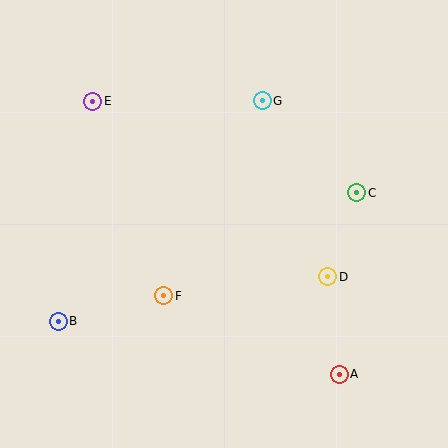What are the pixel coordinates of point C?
Point C is at (357, 193).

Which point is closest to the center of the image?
Point F at (164, 296) is closest to the center.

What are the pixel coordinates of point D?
Point D is at (328, 277).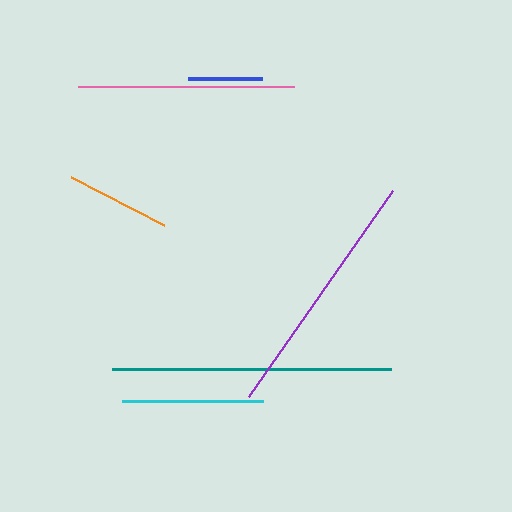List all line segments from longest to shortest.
From longest to shortest: teal, purple, pink, cyan, orange, blue.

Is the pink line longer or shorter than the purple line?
The purple line is longer than the pink line.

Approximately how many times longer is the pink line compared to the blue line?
The pink line is approximately 2.9 times the length of the blue line.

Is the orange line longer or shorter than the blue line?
The orange line is longer than the blue line.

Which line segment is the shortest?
The blue line is the shortest at approximately 74 pixels.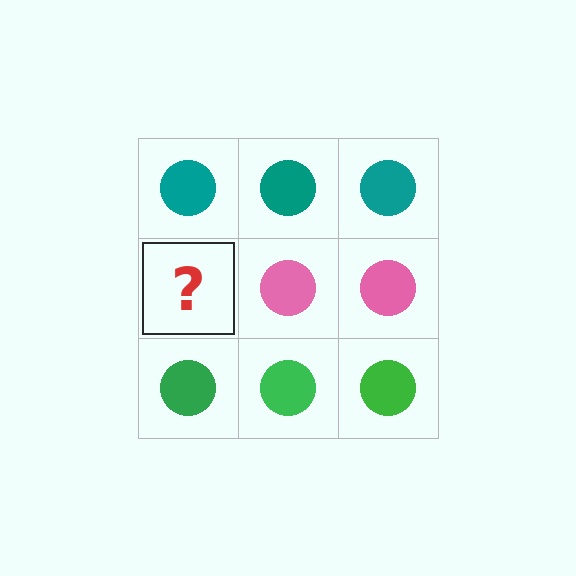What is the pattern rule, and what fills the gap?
The rule is that each row has a consistent color. The gap should be filled with a pink circle.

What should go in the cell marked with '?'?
The missing cell should contain a pink circle.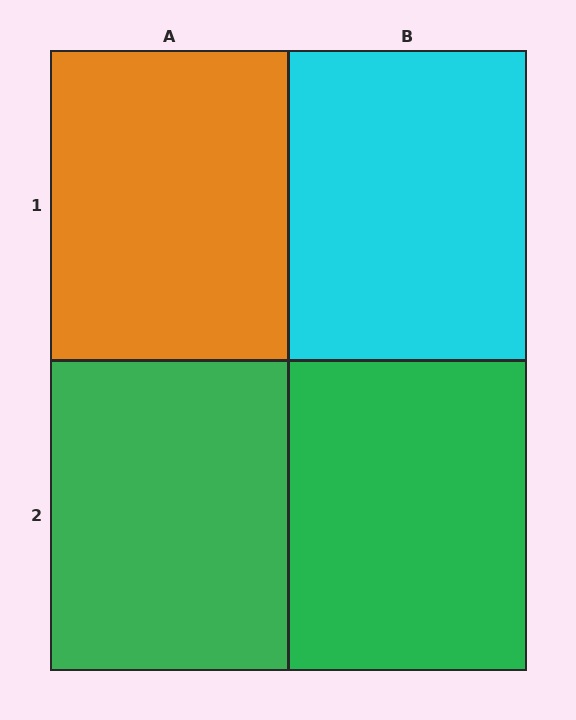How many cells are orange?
1 cell is orange.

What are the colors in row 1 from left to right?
Orange, cyan.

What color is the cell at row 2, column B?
Green.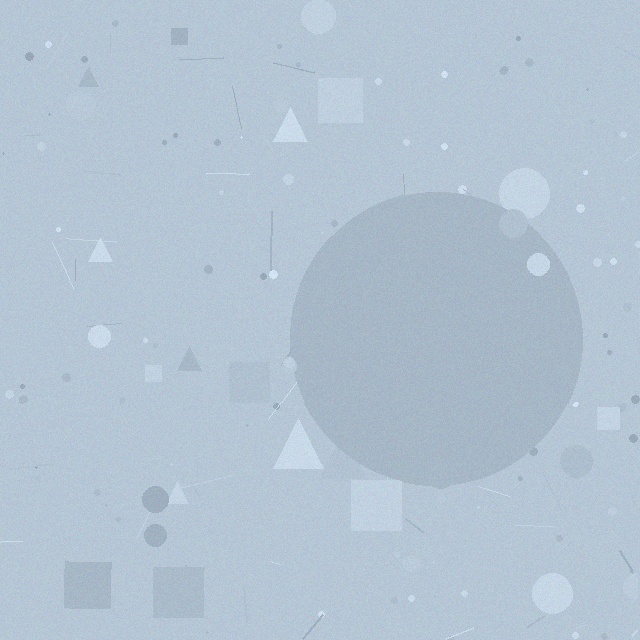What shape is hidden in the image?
A circle is hidden in the image.